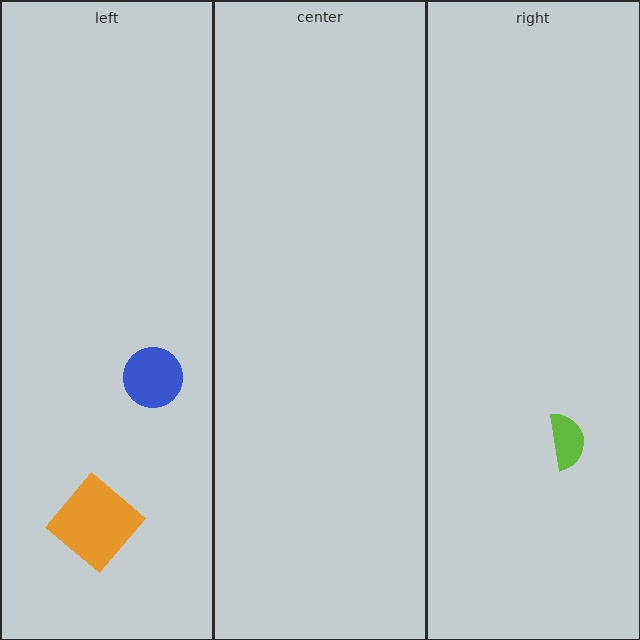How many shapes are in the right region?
1.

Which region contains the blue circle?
The left region.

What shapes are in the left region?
The blue circle, the orange diamond.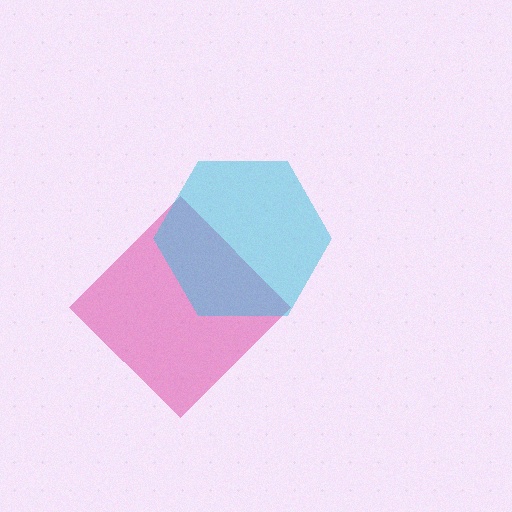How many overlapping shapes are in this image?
There are 2 overlapping shapes in the image.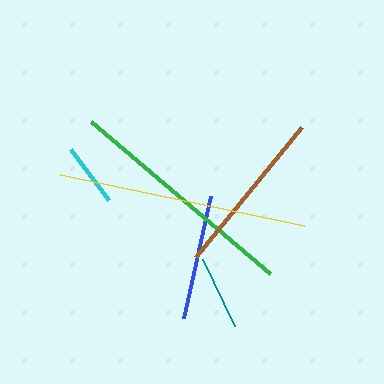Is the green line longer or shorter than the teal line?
The green line is longer than the teal line.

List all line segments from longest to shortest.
From longest to shortest: yellow, green, brown, blue, teal, cyan.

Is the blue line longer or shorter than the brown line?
The brown line is longer than the blue line.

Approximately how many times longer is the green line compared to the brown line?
The green line is approximately 1.4 times the length of the brown line.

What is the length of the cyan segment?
The cyan segment is approximately 64 pixels long.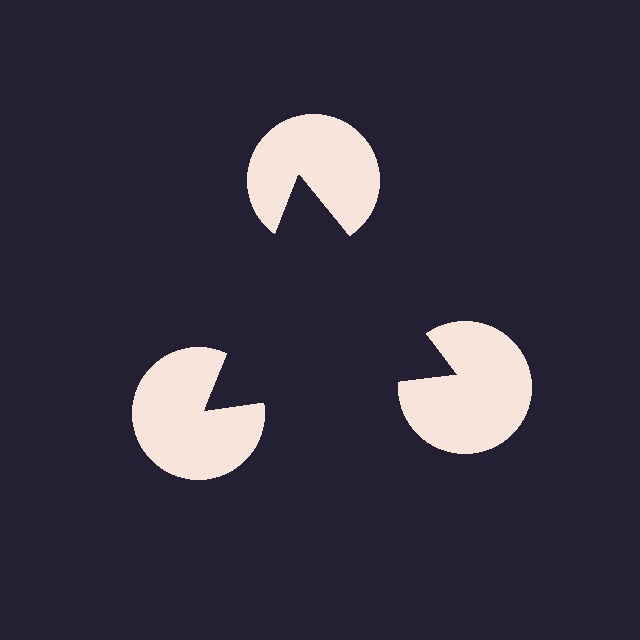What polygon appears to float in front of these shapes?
An illusory triangle — its edges are inferred from the aligned wedge cuts in the pac-man discs, not physically drawn.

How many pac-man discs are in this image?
There are 3 — one at each vertex of the illusory triangle.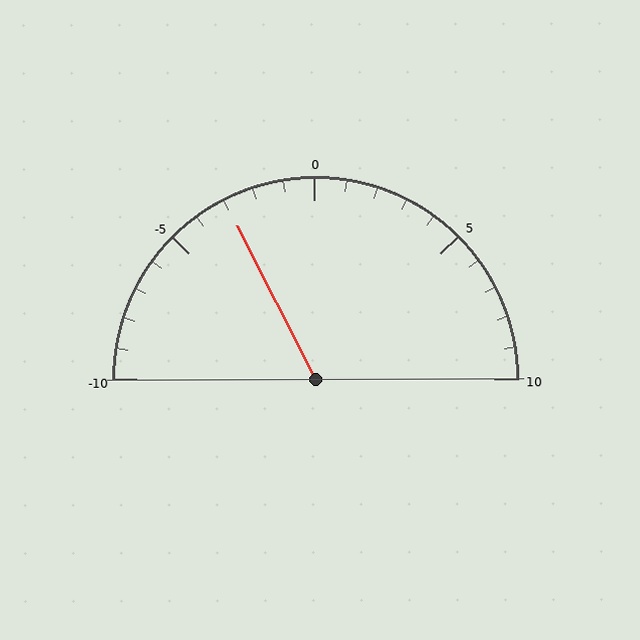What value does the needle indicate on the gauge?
The needle indicates approximately -3.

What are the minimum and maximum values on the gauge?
The gauge ranges from -10 to 10.